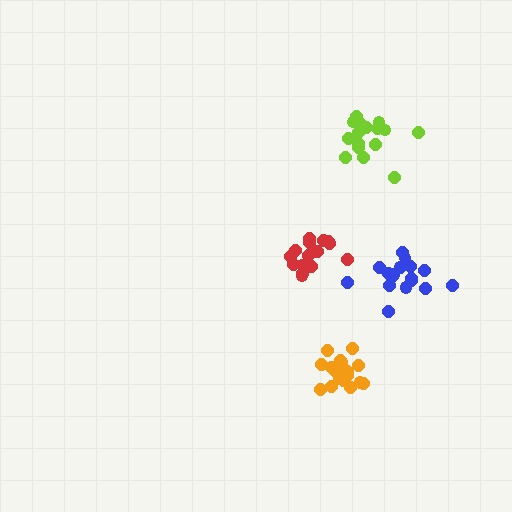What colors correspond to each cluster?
The clusters are colored: red, blue, orange, lime.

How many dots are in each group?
Group 1: 16 dots, Group 2: 18 dots, Group 3: 18 dots, Group 4: 17 dots (69 total).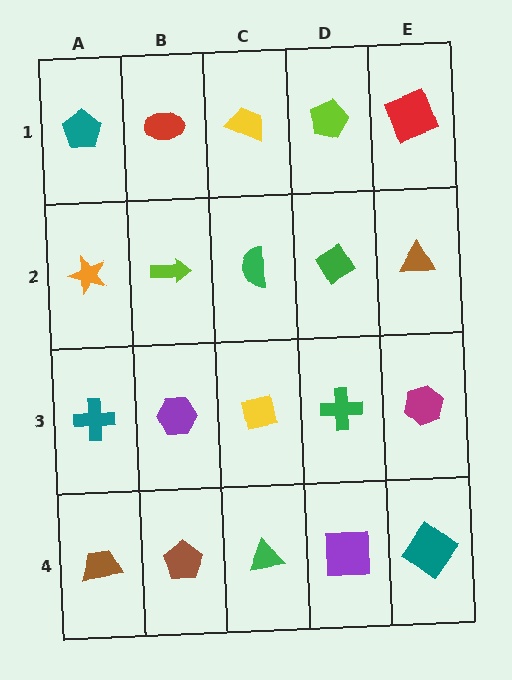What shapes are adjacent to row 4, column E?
A magenta hexagon (row 3, column E), a purple square (row 4, column D).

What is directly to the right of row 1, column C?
A lime pentagon.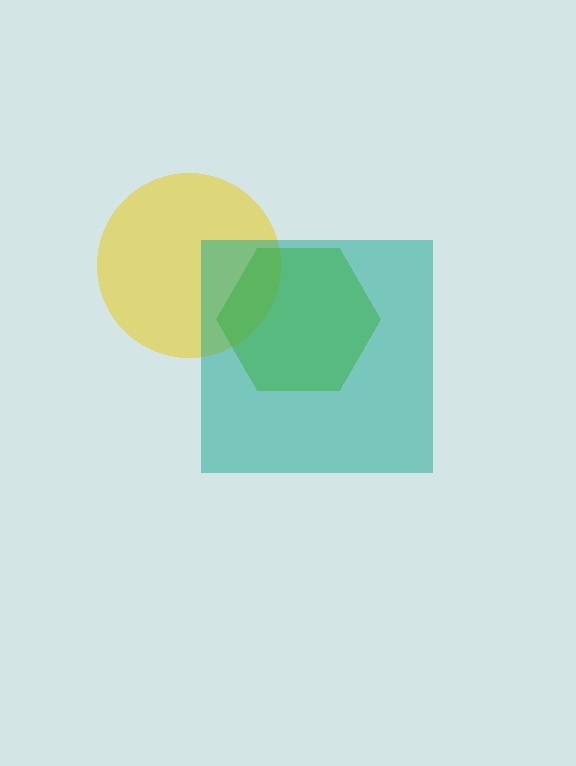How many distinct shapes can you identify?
There are 3 distinct shapes: a yellow circle, a teal square, a green hexagon.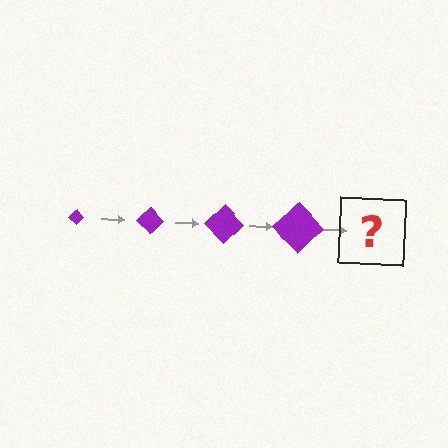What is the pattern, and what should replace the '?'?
The pattern is that the diamond gets progressively larger each step. The '?' should be a purple diamond, larger than the previous one.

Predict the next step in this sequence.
The next step is a purple diamond, larger than the previous one.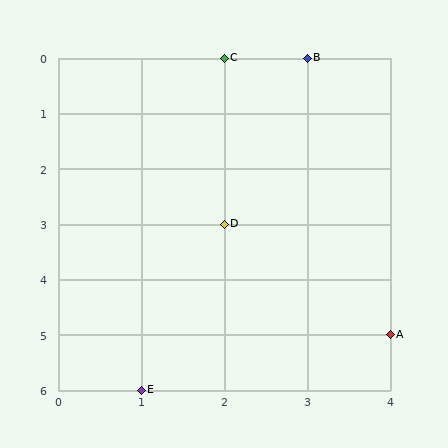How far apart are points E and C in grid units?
Points E and C are 1 column and 6 rows apart (about 6.1 grid units diagonally).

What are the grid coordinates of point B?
Point B is at grid coordinates (3, 0).